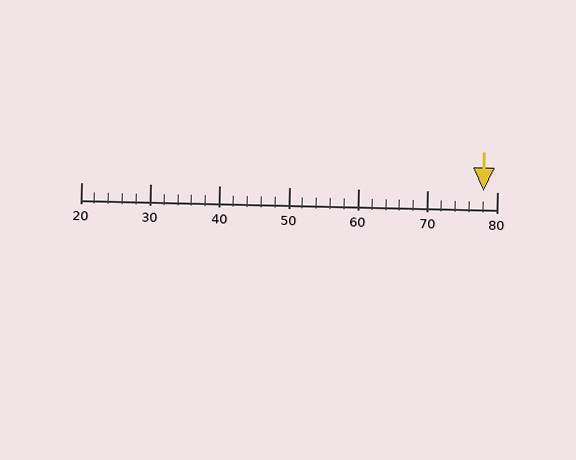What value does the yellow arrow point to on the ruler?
The yellow arrow points to approximately 78.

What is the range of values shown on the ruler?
The ruler shows values from 20 to 80.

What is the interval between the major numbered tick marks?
The major tick marks are spaced 10 units apart.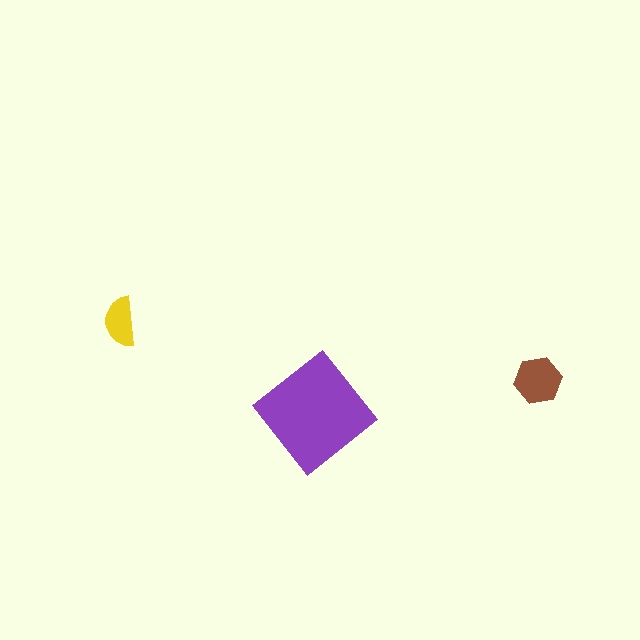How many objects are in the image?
There are 3 objects in the image.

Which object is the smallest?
The yellow semicircle.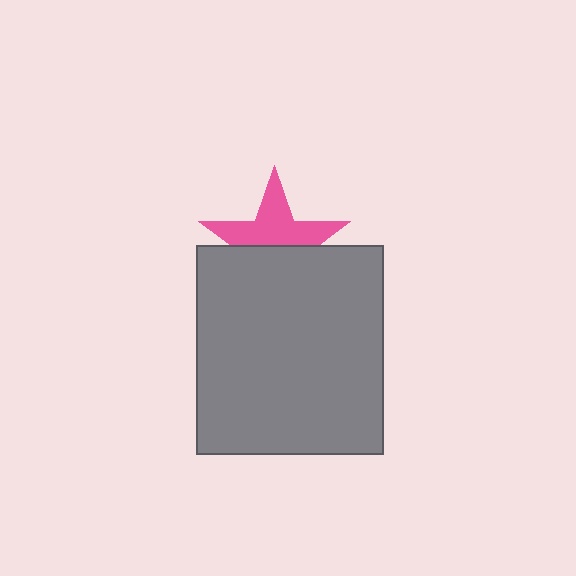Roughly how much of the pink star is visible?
About half of it is visible (roughly 53%).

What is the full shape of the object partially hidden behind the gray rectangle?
The partially hidden object is a pink star.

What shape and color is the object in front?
The object in front is a gray rectangle.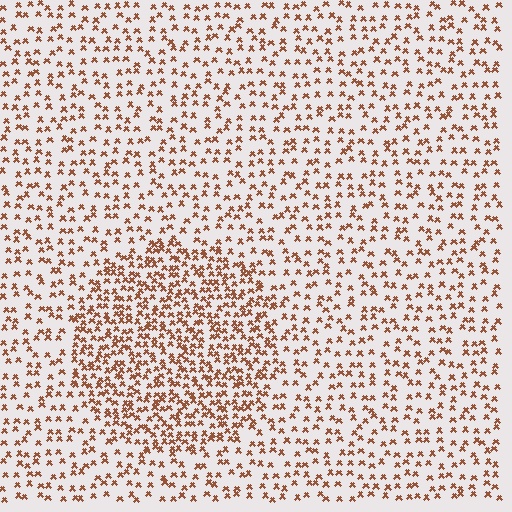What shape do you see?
I see a circle.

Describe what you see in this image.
The image contains small brown elements arranged at two different densities. A circle-shaped region is visible where the elements are more densely packed than the surrounding area.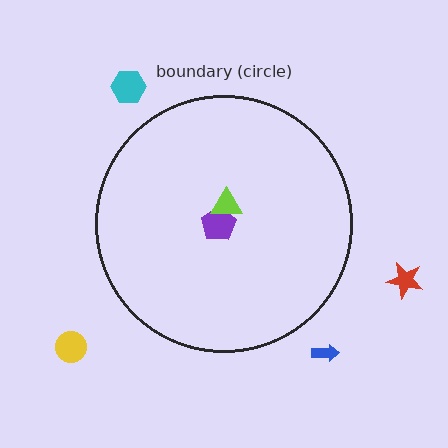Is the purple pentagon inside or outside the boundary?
Inside.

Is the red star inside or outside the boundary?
Outside.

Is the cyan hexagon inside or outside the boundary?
Outside.